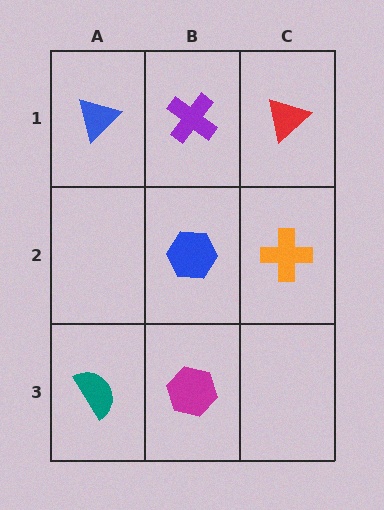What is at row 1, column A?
A blue triangle.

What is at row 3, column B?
A magenta hexagon.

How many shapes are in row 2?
2 shapes.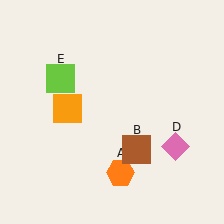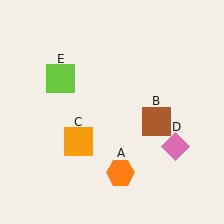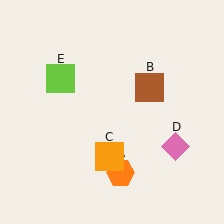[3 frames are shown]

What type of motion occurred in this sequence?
The brown square (object B), orange square (object C) rotated counterclockwise around the center of the scene.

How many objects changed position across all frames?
2 objects changed position: brown square (object B), orange square (object C).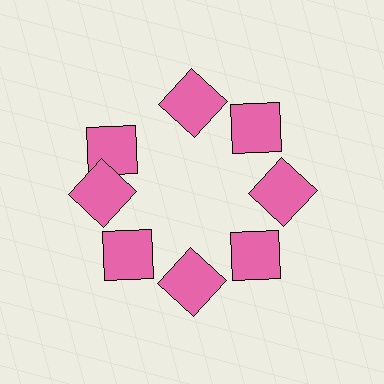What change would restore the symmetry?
The symmetry would be restored by rotating it back into even spacing with its neighbors so that all 8 squares sit at equal angles and equal distance from the center.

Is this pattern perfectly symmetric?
No. The 8 pink squares are arranged in a ring, but one element near the 10 o'clock position is rotated out of alignment along the ring, breaking the 8-fold rotational symmetry.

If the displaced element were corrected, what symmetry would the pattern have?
It would have 8-fold rotational symmetry — the pattern would map onto itself every 45 degrees.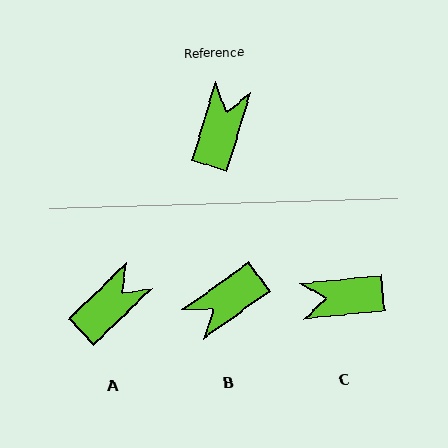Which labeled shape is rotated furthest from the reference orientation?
B, about 143 degrees away.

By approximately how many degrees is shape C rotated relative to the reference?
Approximately 112 degrees counter-clockwise.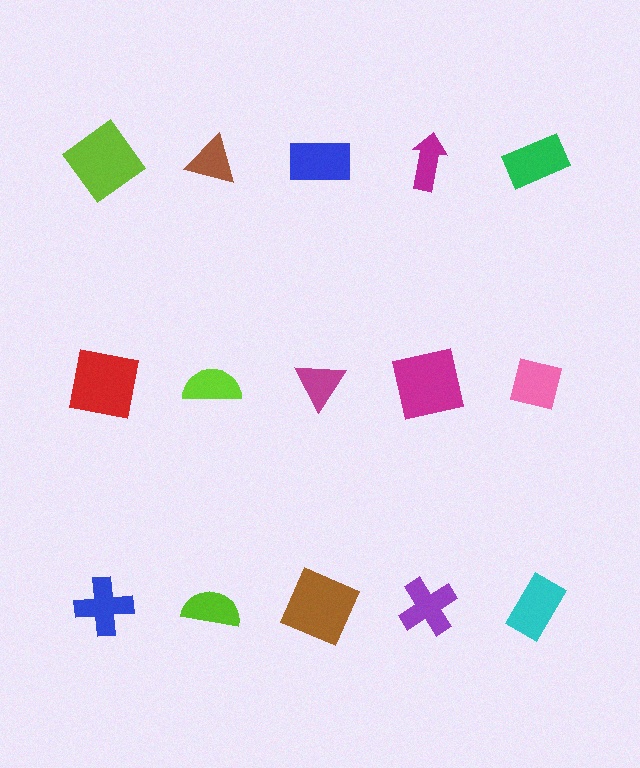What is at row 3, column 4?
A purple cross.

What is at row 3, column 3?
A brown square.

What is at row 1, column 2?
A brown triangle.